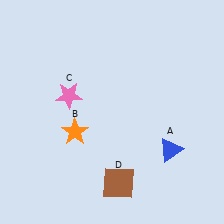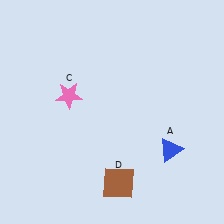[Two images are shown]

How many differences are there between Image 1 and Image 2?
There is 1 difference between the two images.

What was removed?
The orange star (B) was removed in Image 2.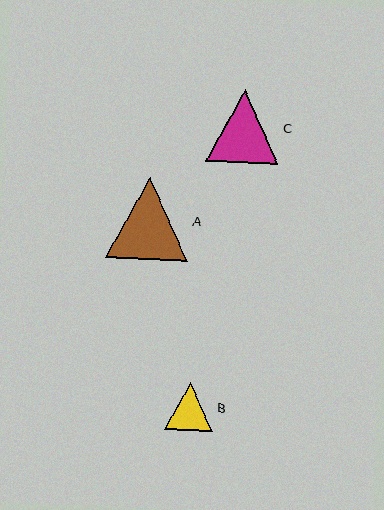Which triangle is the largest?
Triangle A is the largest with a size of approximately 82 pixels.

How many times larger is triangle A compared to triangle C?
Triangle A is approximately 1.1 times the size of triangle C.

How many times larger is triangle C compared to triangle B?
Triangle C is approximately 1.5 times the size of triangle B.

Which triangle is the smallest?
Triangle B is the smallest with a size of approximately 48 pixels.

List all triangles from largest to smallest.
From largest to smallest: A, C, B.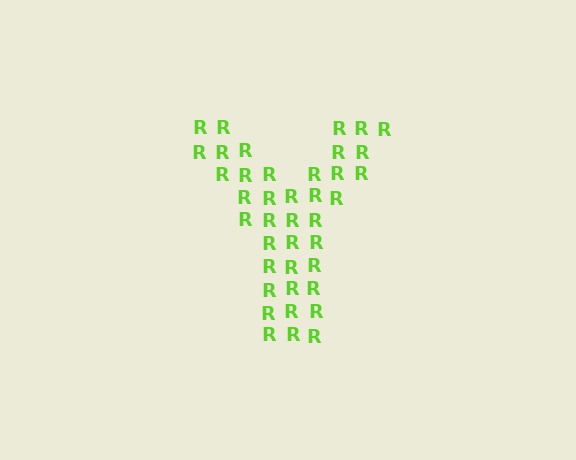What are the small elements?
The small elements are letter R's.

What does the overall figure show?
The overall figure shows the letter Y.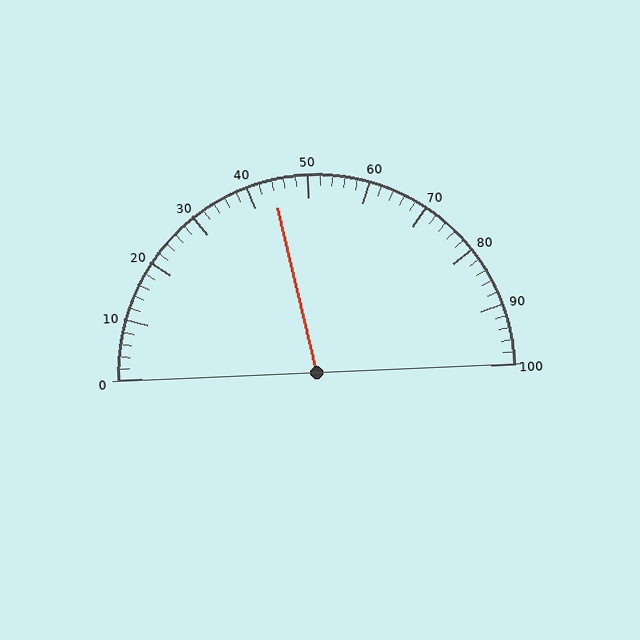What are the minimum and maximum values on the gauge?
The gauge ranges from 0 to 100.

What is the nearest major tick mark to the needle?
The nearest major tick mark is 40.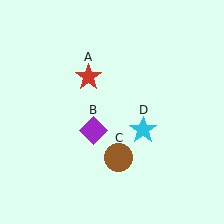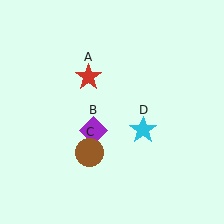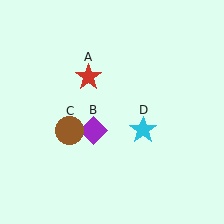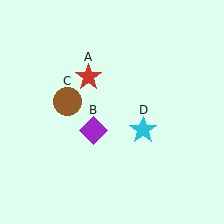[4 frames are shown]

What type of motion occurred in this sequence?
The brown circle (object C) rotated clockwise around the center of the scene.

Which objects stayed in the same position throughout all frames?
Red star (object A) and purple diamond (object B) and cyan star (object D) remained stationary.